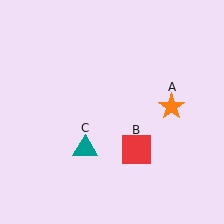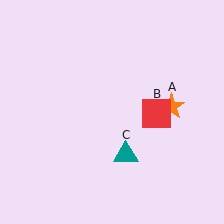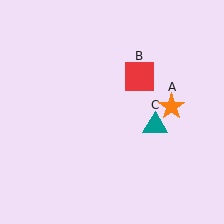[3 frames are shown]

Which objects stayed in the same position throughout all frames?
Orange star (object A) remained stationary.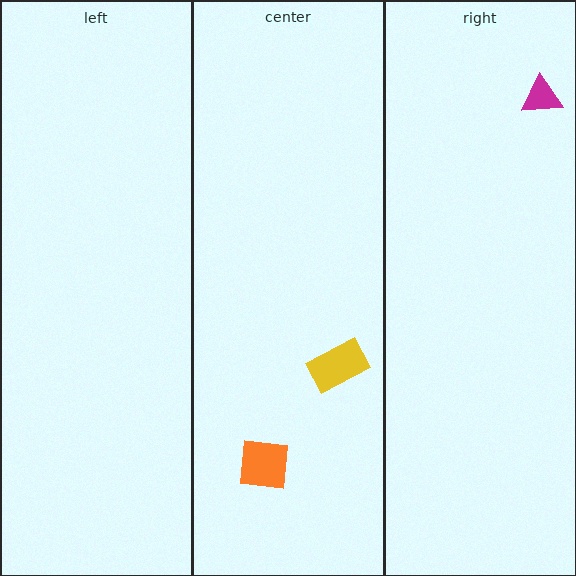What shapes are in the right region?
The magenta triangle.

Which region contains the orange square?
The center region.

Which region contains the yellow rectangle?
The center region.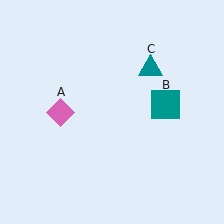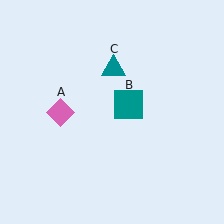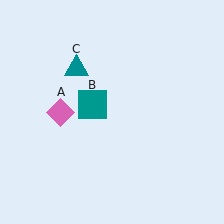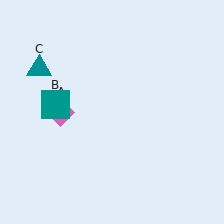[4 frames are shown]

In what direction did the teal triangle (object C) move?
The teal triangle (object C) moved left.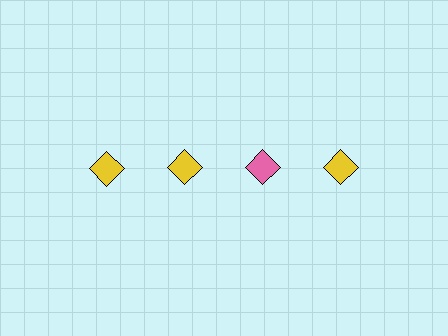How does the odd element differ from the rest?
It has a different color: pink instead of yellow.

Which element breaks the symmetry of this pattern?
The pink diamond in the top row, center column breaks the symmetry. All other shapes are yellow diamonds.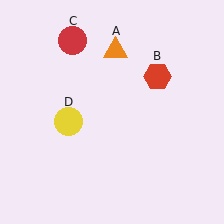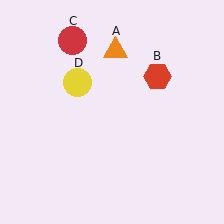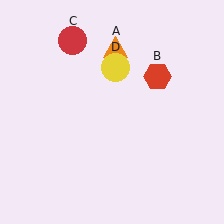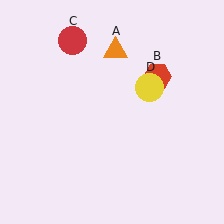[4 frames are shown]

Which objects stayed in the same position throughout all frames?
Orange triangle (object A) and red hexagon (object B) and red circle (object C) remained stationary.